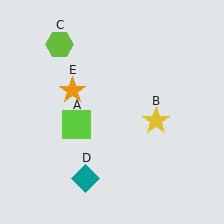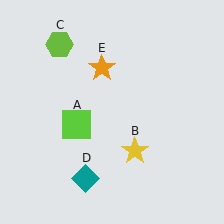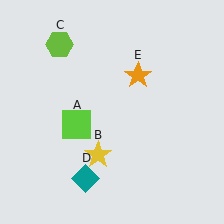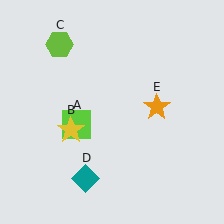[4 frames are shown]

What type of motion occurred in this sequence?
The yellow star (object B), orange star (object E) rotated clockwise around the center of the scene.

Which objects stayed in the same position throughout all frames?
Lime square (object A) and lime hexagon (object C) and teal diamond (object D) remained stationary.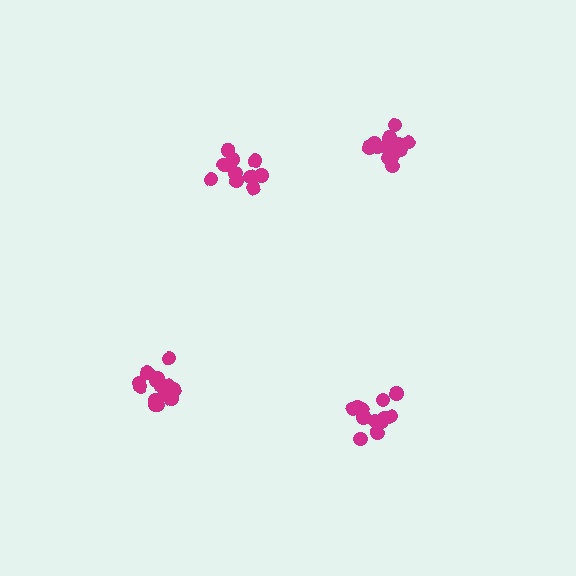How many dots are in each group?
Group 1: 11 dots, Group 2: 12 dots, Group 3: 17 dots, Group 4: 14 dots (54 total).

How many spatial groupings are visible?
There are 4 spatial groupings.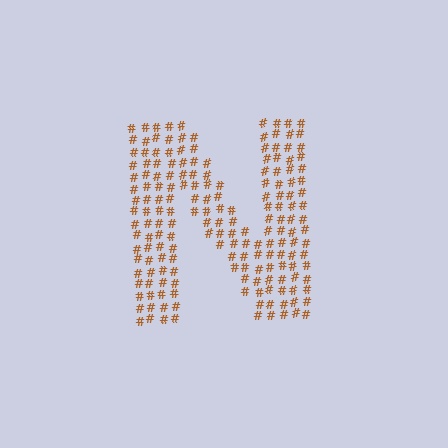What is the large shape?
The large shape is the letter N.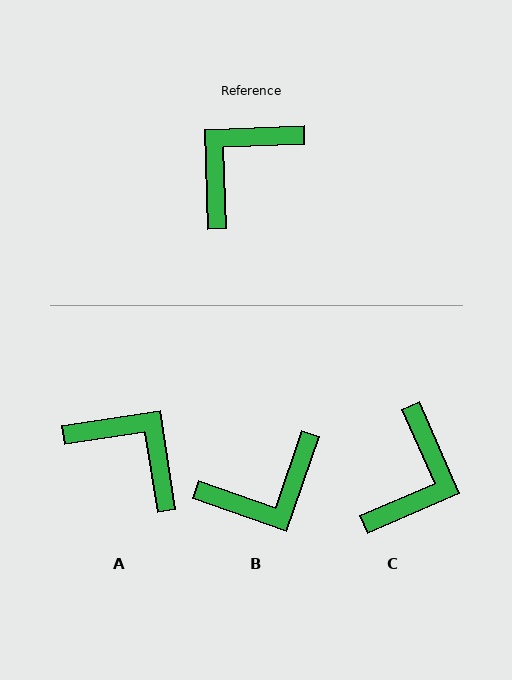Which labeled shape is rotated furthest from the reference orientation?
B, about 159 degrees away.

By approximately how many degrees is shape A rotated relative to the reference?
Approximately 83 degrees clockwise.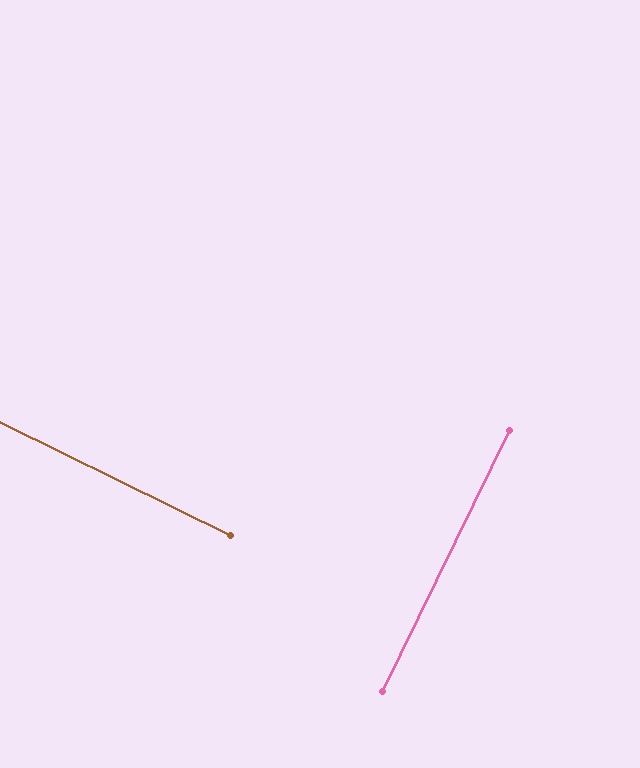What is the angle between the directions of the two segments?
Approximately 90 degrees.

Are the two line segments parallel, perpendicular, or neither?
Perpendicular — they meet at approximately 90°.